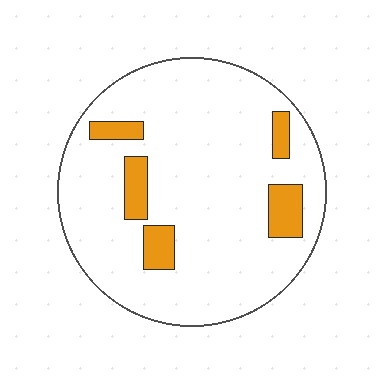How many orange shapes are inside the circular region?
5.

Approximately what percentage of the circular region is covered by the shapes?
Approximately 10%.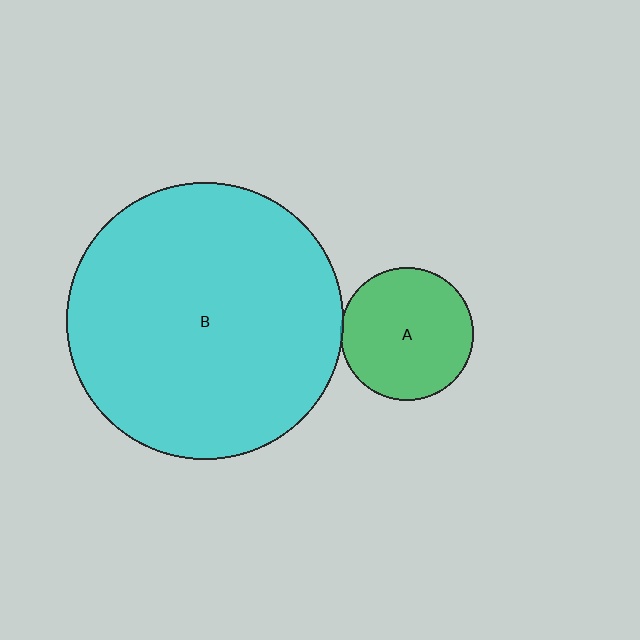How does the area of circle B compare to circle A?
Approximately 4.3 times.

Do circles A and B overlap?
Yes.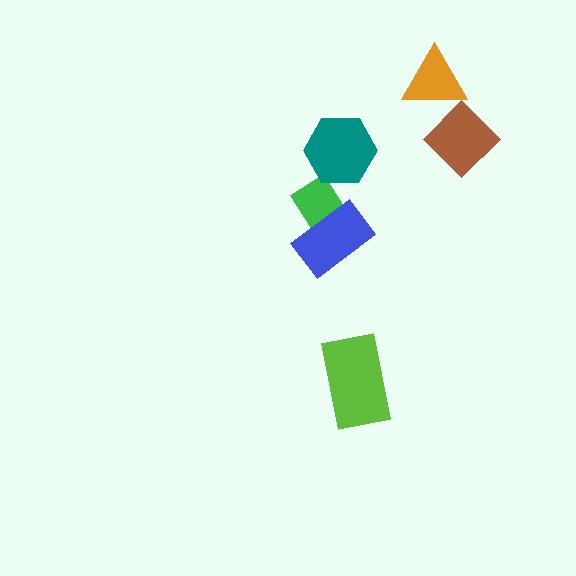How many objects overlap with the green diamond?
2 objects overlap with the green diamond.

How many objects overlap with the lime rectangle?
0 objects overlap with the lime rectangle.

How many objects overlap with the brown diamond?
1 object overlaps with the brown diamond.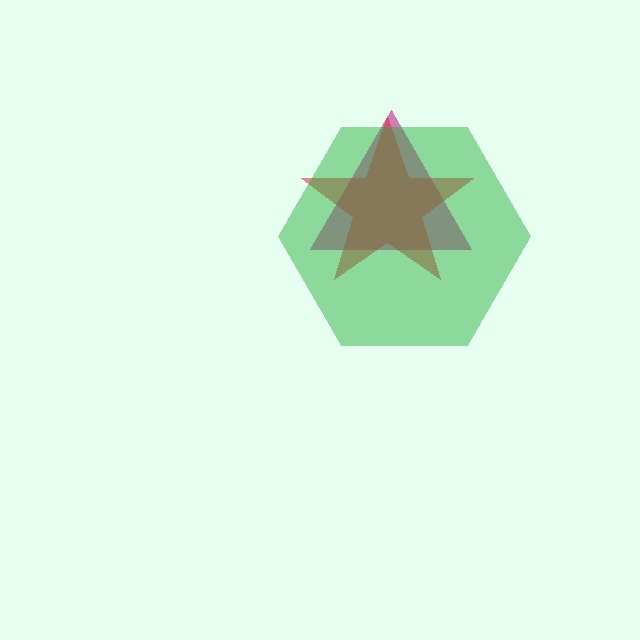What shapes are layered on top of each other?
The layered shapes are: a magenta triangle, a red star, a green hexagon.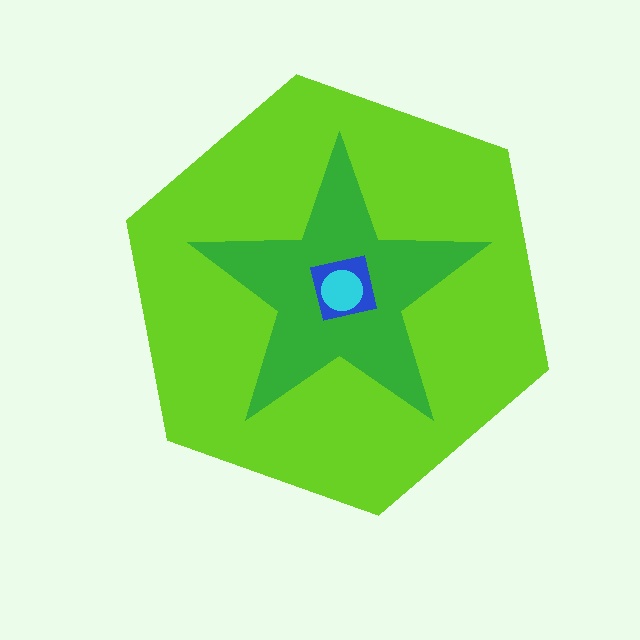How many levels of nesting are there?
4.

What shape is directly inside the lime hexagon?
The green star.